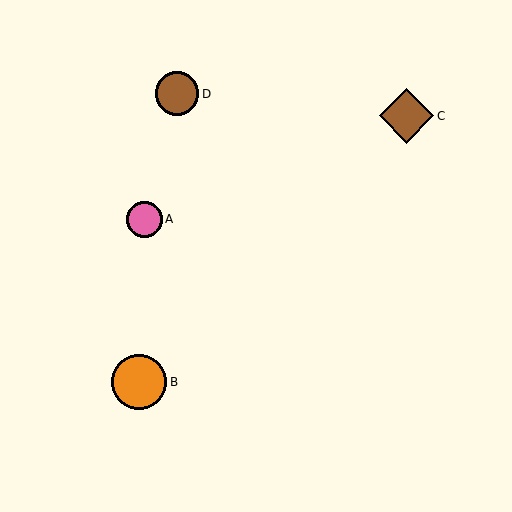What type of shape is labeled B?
Shape B is an orange circle.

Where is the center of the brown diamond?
The center of the brown diamond is at (407, 116).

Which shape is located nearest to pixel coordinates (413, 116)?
The brown diamond (labeled C) at (407, 116) is nearest to that location.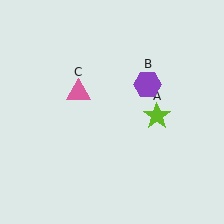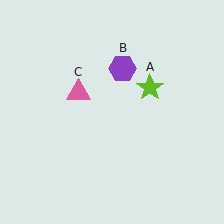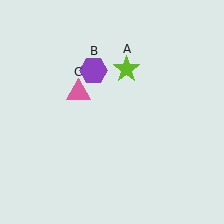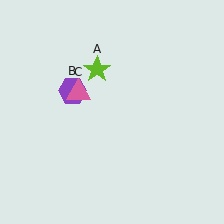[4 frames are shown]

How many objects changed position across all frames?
2 objects changed position: lime star (object A), purple hexagon (object B).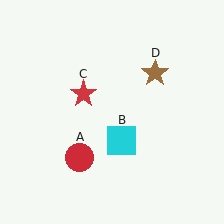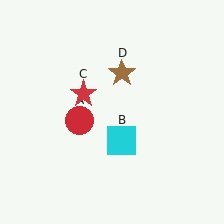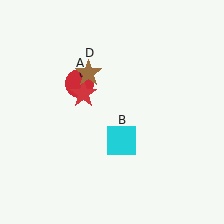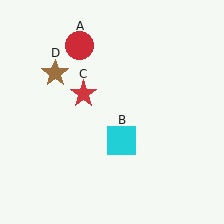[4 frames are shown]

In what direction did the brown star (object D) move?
The brown star (object D) moved left.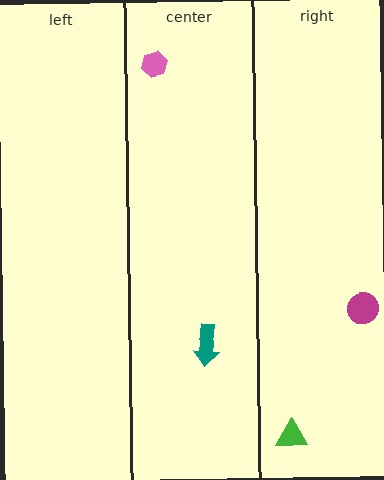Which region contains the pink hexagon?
The center region.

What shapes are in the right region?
The green triangle, the magenta circle.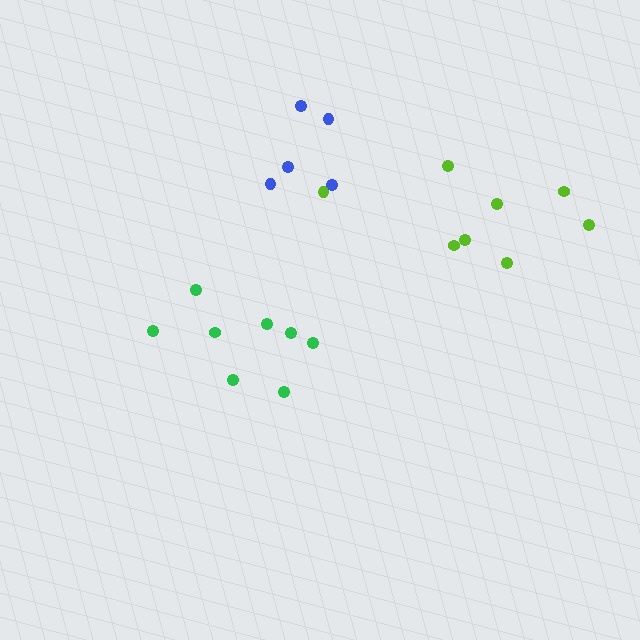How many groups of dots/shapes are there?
There are 3 groups.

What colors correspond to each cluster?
The clusters are colored: green, blue, lime.